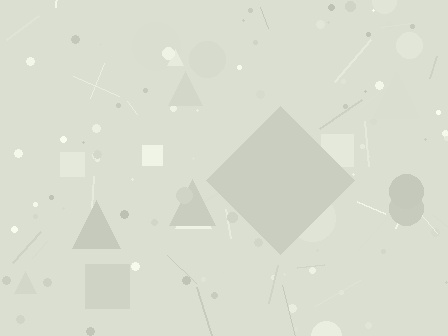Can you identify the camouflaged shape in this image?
The camouflaged shape is a diamond.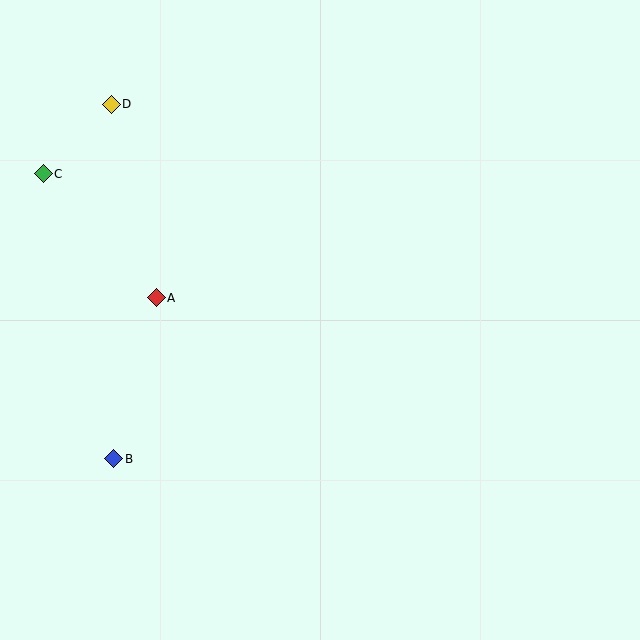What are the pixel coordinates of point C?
Point C is at (43, 174).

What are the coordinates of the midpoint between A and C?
The midpoint between A and C is at (100, 236).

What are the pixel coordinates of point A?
Point A is at (156, 298).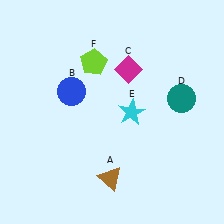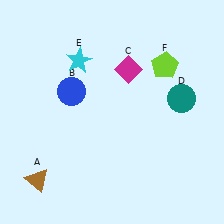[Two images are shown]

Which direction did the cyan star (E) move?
The cyan star (E) moved left.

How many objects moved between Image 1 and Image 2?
3 objects moved between the two images.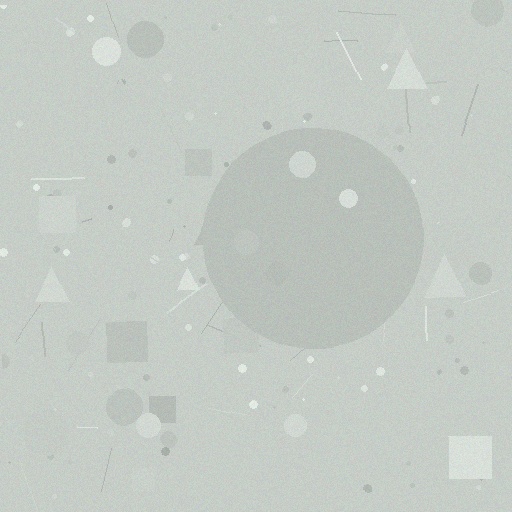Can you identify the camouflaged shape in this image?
The camouflaged shape is a circle.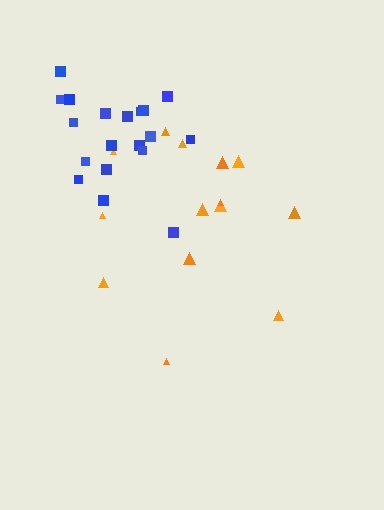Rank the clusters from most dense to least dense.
blue, orange.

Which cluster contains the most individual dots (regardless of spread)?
Blue (19).